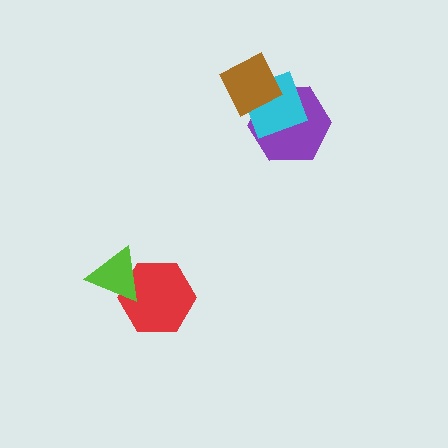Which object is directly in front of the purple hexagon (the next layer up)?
The cyan diamond is directly in front of the purple hexagon.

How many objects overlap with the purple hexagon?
2 objects overlap with the purple hexagon.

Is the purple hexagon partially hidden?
Yes, it is partially covered by another shape.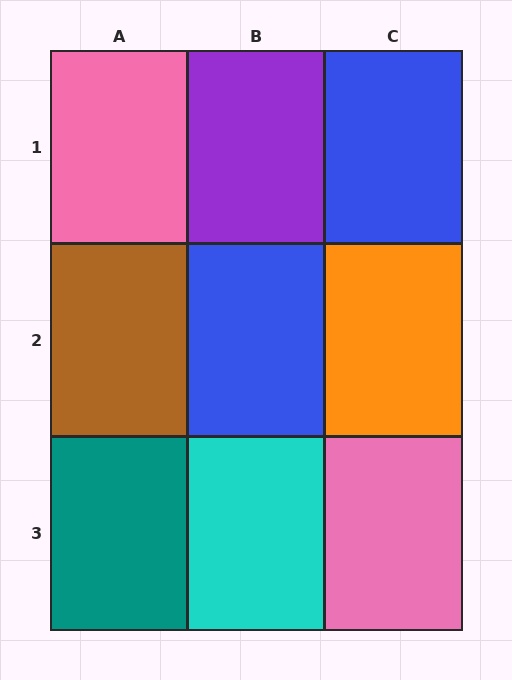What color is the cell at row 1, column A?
Pink.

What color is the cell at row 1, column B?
Purple.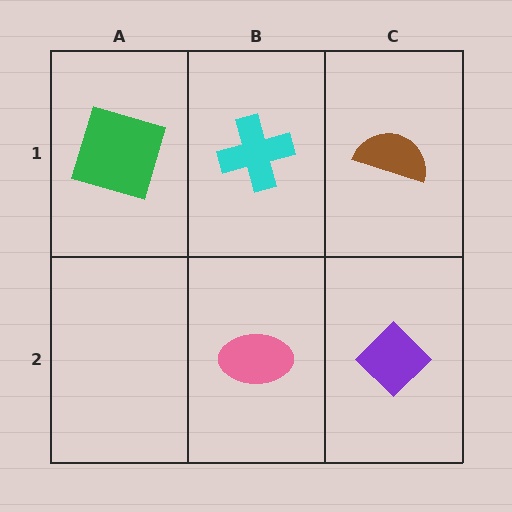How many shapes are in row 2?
2 shapes.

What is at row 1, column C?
A brown semicircle.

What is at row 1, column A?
A green square.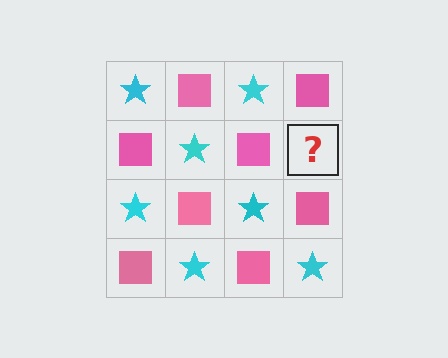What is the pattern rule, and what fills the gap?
The rule is that it alternates cyan star and pink square in a checkerboard pattern. The gap should be filled with a cyan star.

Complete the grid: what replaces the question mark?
The question mark should be replaced with a cyan star.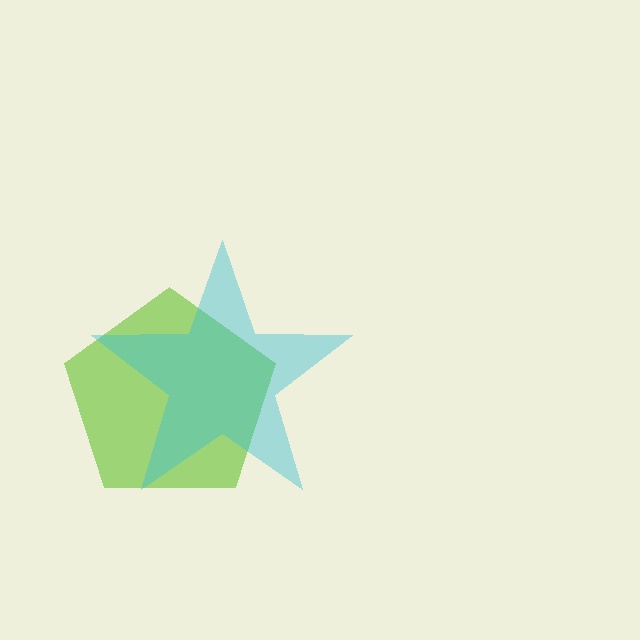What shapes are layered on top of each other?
The layered shapes are: a lime pentagon, a cyan star.